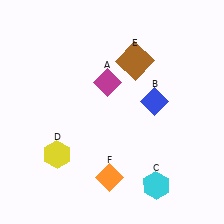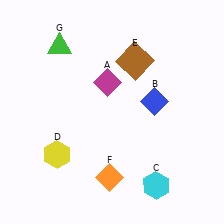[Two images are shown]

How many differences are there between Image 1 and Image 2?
There is 1 difference between the two images.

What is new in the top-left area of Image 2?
A green triangle (G) was added in the top-left area of Image 2.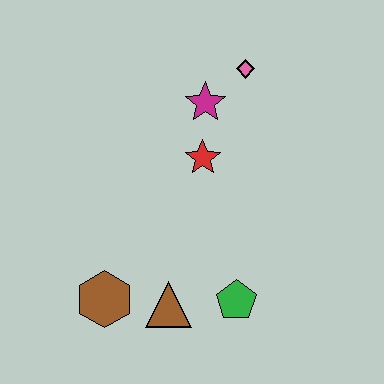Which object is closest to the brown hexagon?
The brown triangle is closest to the brown hexagon.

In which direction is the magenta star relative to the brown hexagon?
The magenta star is above the brown hexagon.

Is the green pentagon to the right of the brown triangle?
Yes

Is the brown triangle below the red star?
Yes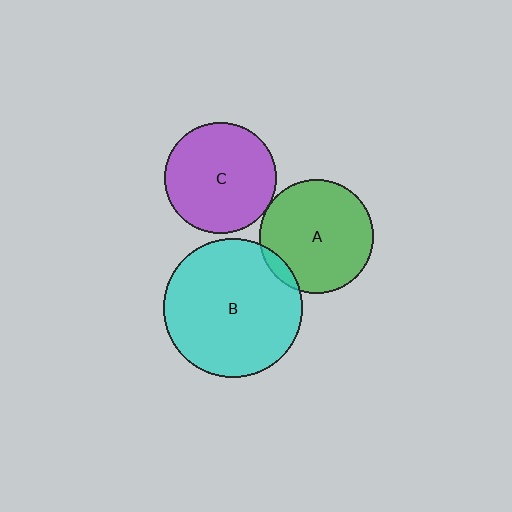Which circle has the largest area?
Circle B (cyan).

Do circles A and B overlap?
Yes.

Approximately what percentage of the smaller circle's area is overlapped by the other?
Approximately 5%.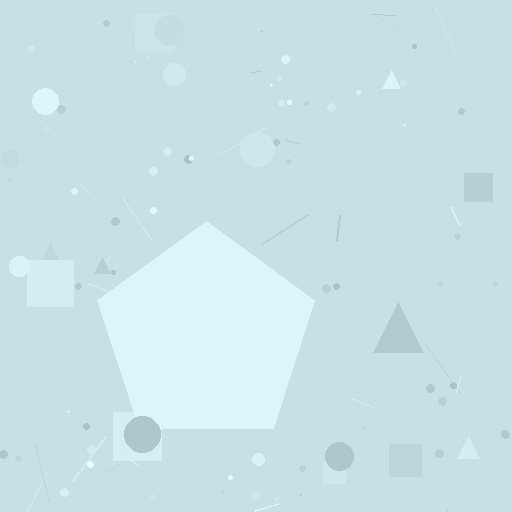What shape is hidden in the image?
A pentagon is hidden in the image.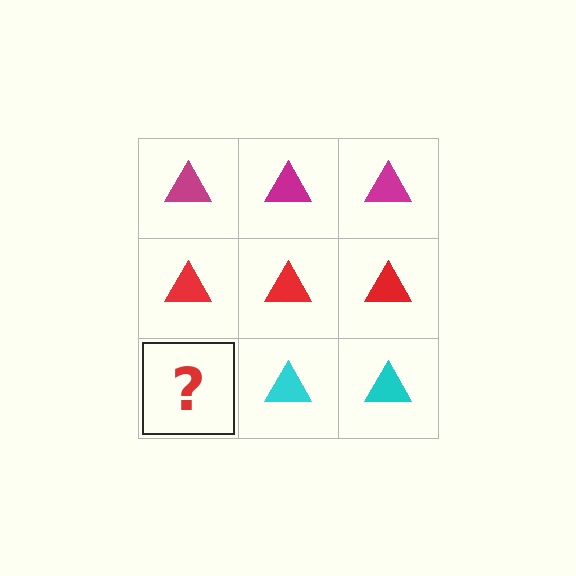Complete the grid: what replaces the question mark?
The question mark should be replaced with a cyan triangle.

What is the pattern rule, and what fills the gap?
The rule is that each row has a consistent color. The gap should be filled with a cyan triangle.